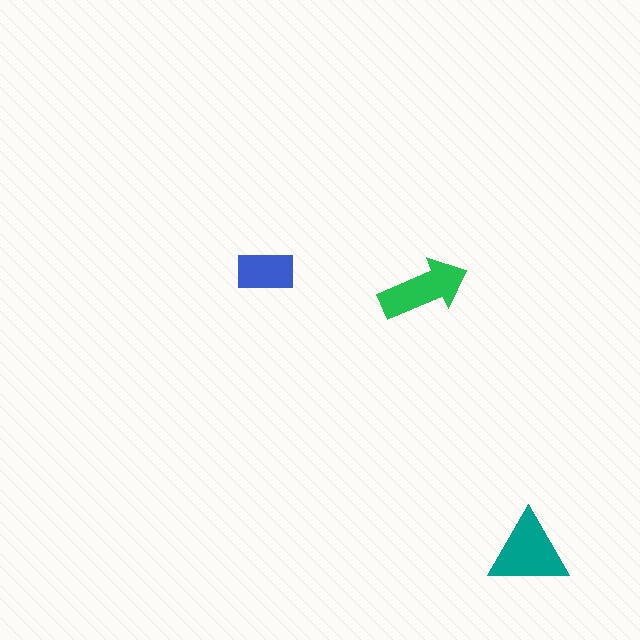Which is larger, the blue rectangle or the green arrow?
The green arrow.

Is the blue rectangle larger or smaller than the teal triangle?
Smaller.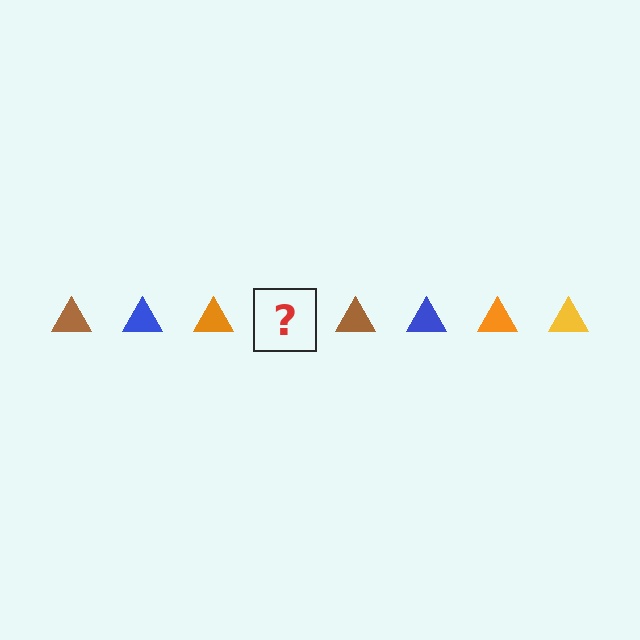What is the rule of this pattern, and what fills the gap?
The rule is that the pattern cycles through brown, blue, orange, yellow triangles. The gap should be filled with a yellow triangle.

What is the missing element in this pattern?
The missing element is a yellow triangle.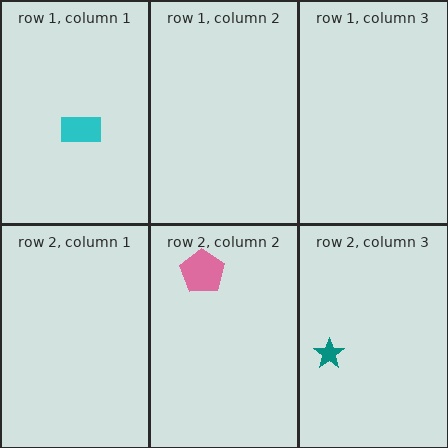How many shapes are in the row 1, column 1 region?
1.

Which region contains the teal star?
The row 2, column 3 region.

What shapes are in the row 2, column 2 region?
The pink pentagon.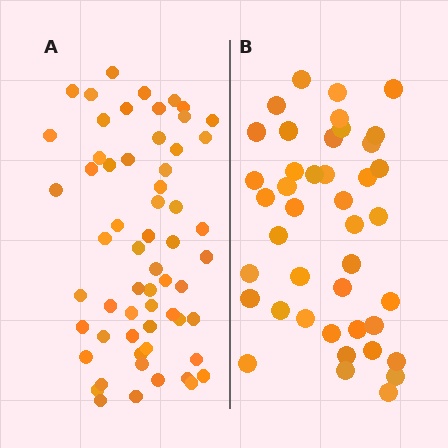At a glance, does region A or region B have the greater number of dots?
Region A (the left region) has more dots.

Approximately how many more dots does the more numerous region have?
Region A has approximately 20 more dots than region B.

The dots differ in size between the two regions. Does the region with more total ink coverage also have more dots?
No. Region B has more total ink coverage because its dots are larger, but region A actually contains more individual dots. Total area can be misleading — the number of items is what matters here.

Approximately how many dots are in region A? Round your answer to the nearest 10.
About 60 dots.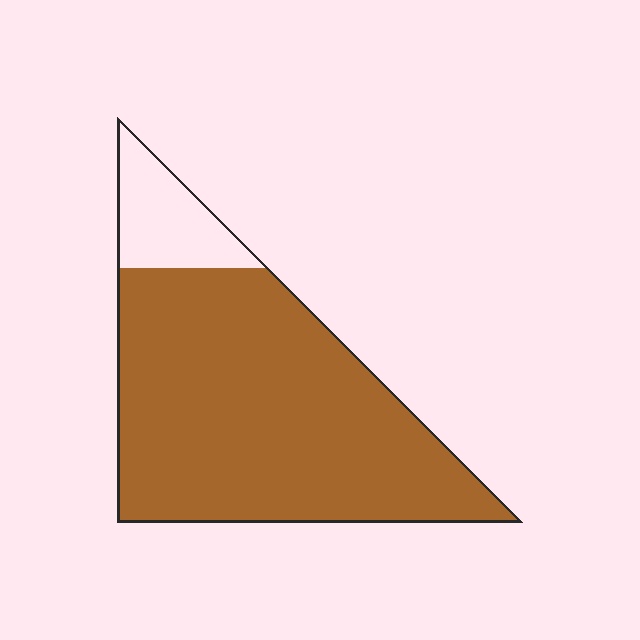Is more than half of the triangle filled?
Yes.